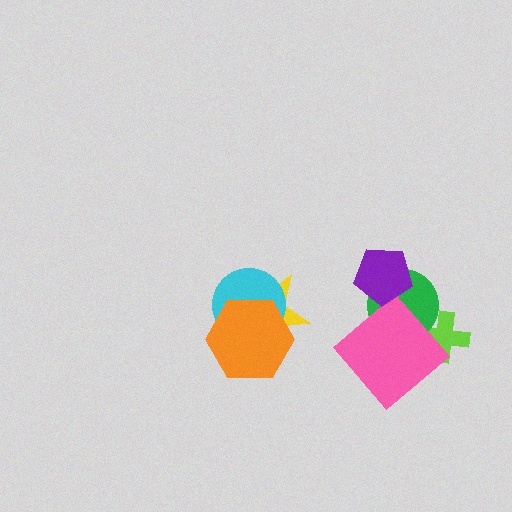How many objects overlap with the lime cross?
2 objects overlap with the lime cross.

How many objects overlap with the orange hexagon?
2 objects overlap with the orange hexagon.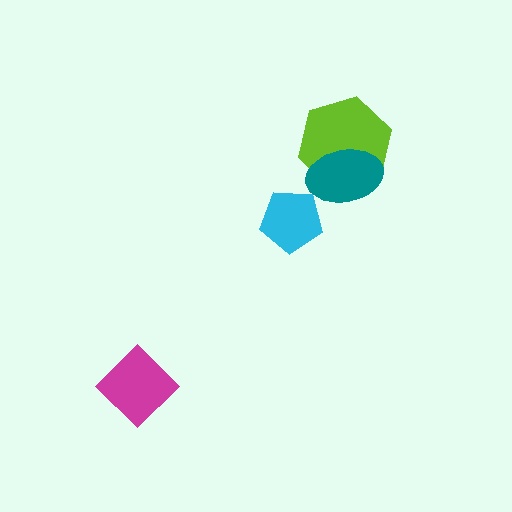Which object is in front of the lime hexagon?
The teal ellipse is in front of the lime hexagon.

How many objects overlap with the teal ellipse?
1 object overlaps with the teal ellipse.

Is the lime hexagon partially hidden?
Yes, it is partially covered by another shape.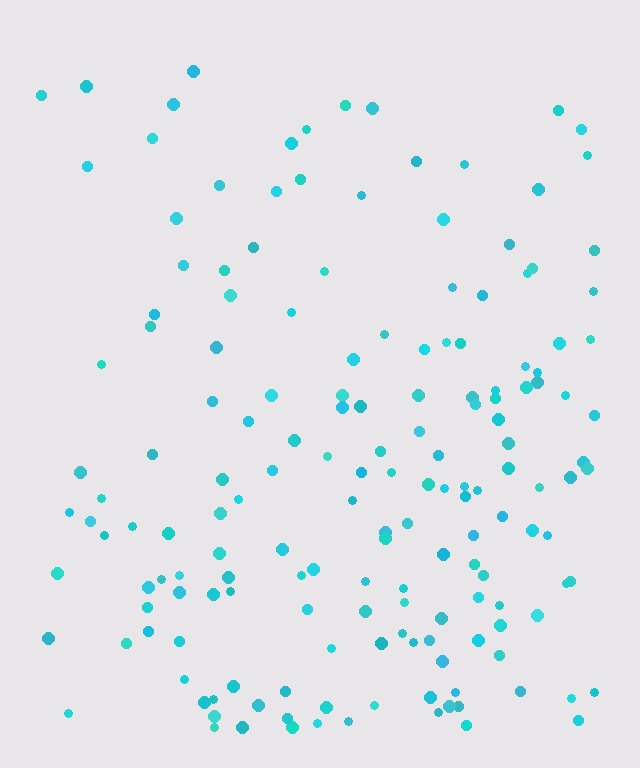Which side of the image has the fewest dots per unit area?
The top.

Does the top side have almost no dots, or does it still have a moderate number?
Still a moderate number, just noticeably fewer than the bottom.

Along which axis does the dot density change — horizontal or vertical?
Vertical.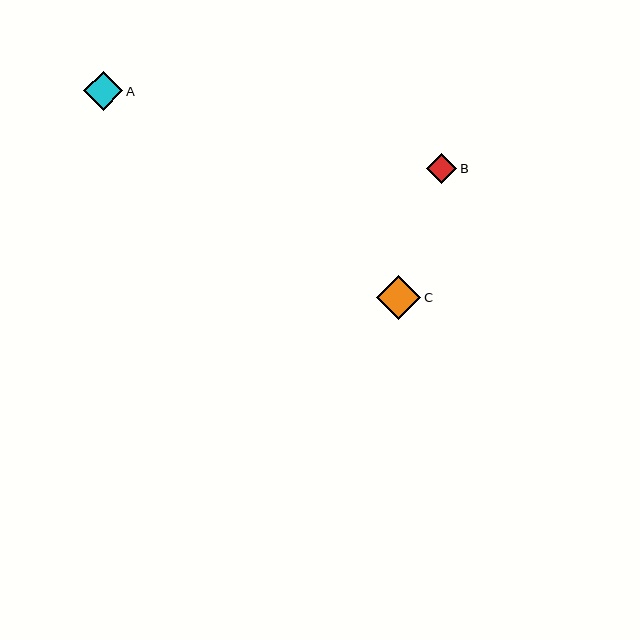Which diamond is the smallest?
Diamond B is the smallest with a size of approximately 30 pixels.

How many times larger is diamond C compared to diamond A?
Diamond C is approximately 1.1 times the size of diamond A.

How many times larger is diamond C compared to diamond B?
Diamond C is approximately 1.4 times the size of diamond B.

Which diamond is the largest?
Diamond C is the largest with a size of approximately 44 pixels.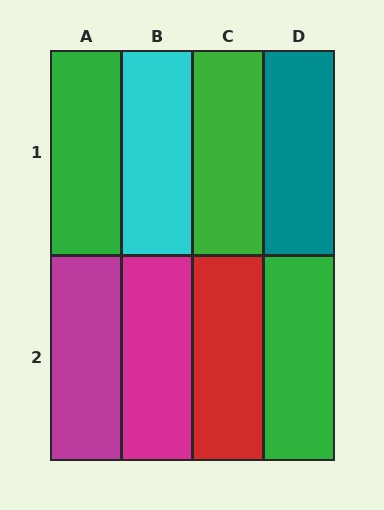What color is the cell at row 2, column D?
Green.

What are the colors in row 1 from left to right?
Green, cyan, green, teal.